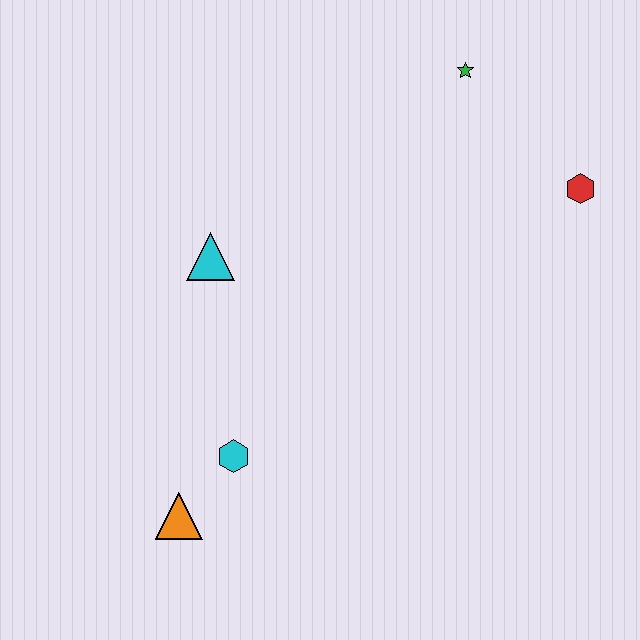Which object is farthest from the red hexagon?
The orange triangle is farthest from the red hexagon.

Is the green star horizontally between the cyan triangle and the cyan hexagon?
No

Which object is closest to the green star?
The red hexagon is closest to the green star.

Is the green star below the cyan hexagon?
No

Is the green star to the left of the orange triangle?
No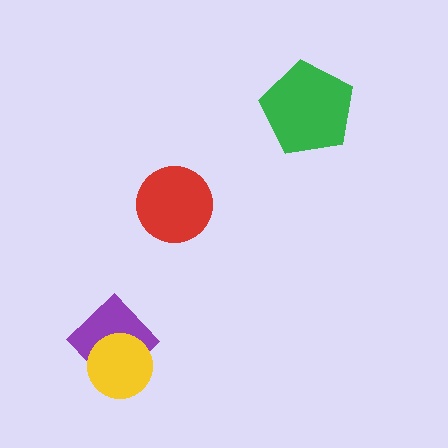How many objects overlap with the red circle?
0 objects overlap with the red circle.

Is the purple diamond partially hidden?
Yes, it is partially covered by another shape.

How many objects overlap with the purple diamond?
1 object overlaps with the purple diamond.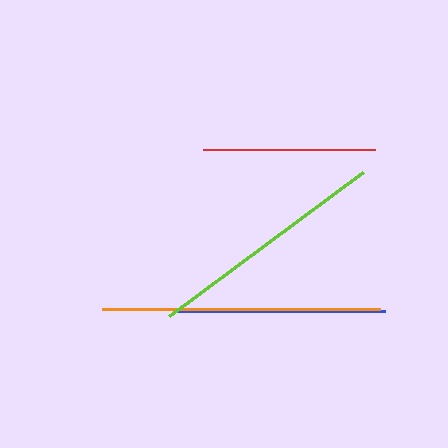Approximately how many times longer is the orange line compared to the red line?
The orange line is approximately 1.6 times the length of the red line.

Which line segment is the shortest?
The red line is the shortest at approximately 172 pixels.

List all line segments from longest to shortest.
From longest to shortest: orange, lime, blue, red.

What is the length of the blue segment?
The blue segment is approximately 212 pixels long.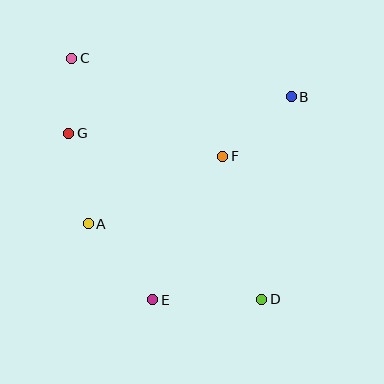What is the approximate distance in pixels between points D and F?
The distance between D and F is approximately 148 pixels.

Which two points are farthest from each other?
Points C and D are farthest from each other.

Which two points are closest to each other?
Points C and G are closest to each other.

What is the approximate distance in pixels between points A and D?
The distance between A and D is approximately 189 pixels.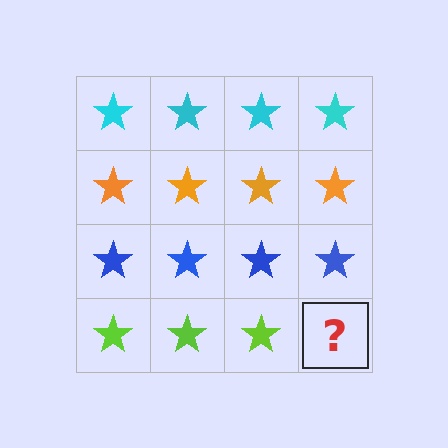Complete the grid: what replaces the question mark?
The question mark should be replaced with a lime star.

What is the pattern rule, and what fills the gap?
The rule is that each row has a consistent color. The gap should be filled with a lime star.